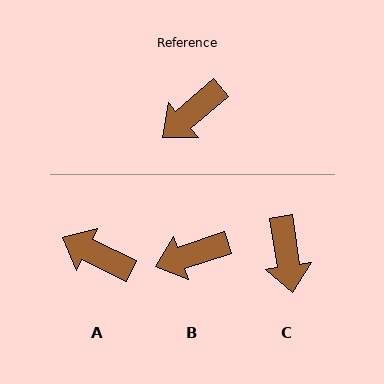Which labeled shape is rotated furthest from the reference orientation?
A, about 66 degrees away.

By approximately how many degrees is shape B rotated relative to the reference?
Approximately 22 degrees clockwise.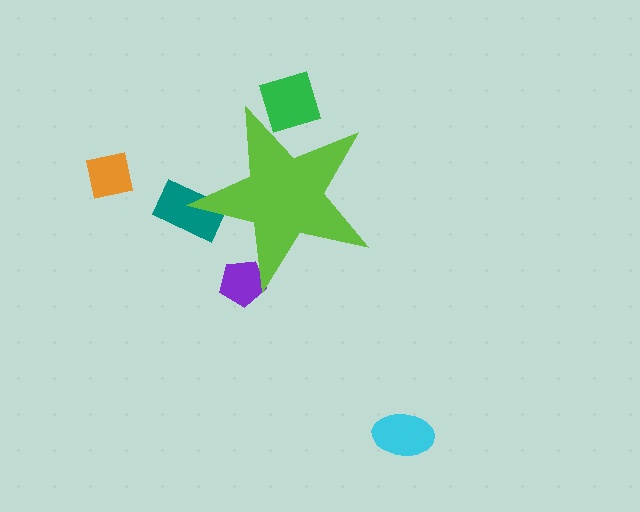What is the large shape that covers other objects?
A lime star.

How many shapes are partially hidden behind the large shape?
3 shapes are partially hidden.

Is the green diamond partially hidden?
Yes, the green diamond is partially hidden behind the lime star.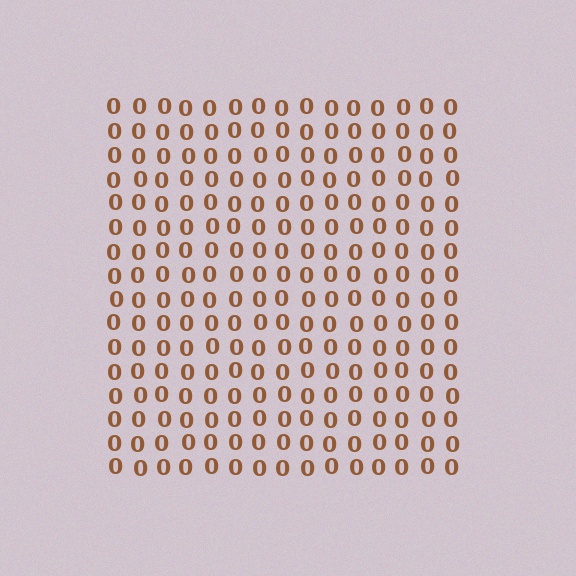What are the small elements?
The small elements are digit 0's.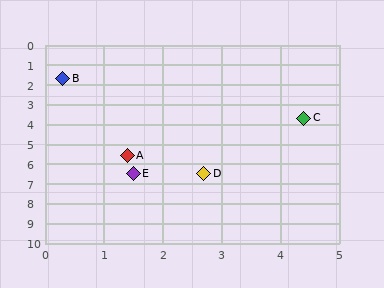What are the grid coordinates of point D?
Point D is at approximately (2.7, 6.5).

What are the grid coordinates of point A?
Point A is at approximately (1.4, 5.6).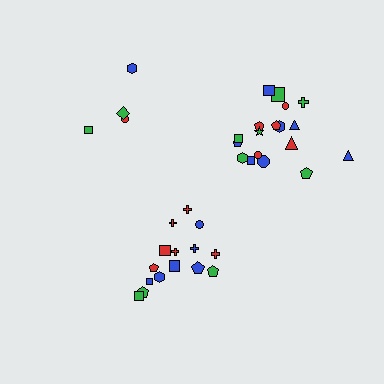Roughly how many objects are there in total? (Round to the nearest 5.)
Roughly 35 objects in total.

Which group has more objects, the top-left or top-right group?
The top-right group.